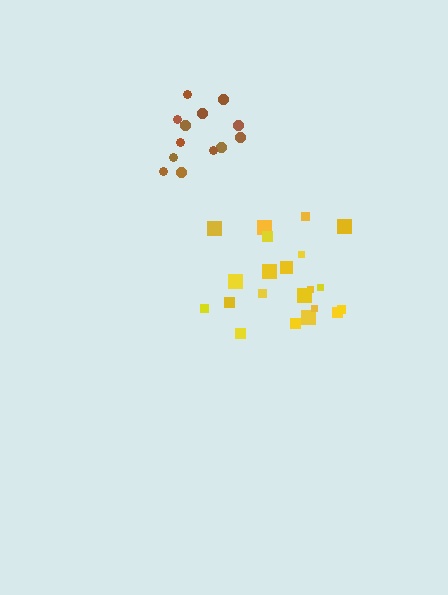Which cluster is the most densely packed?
Yellow.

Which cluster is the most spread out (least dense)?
Brown.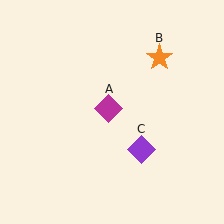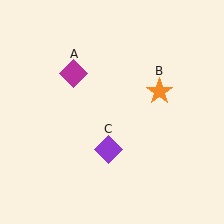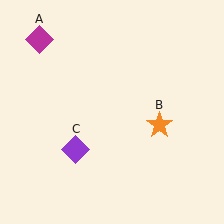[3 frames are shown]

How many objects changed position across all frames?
3 objects changed position: magenta diamond (object A), orange star (object B), purple diamond (object C).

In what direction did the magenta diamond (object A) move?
The magenta diamond (object A) moved up and to the left.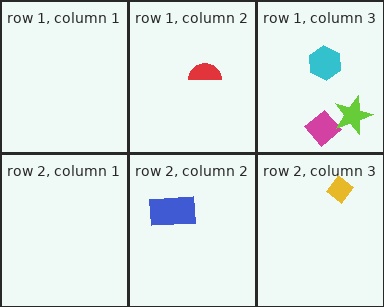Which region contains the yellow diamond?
The row 2, column 3 region.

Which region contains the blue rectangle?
The row 2, column 2 region.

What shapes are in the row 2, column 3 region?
The yellow diamond.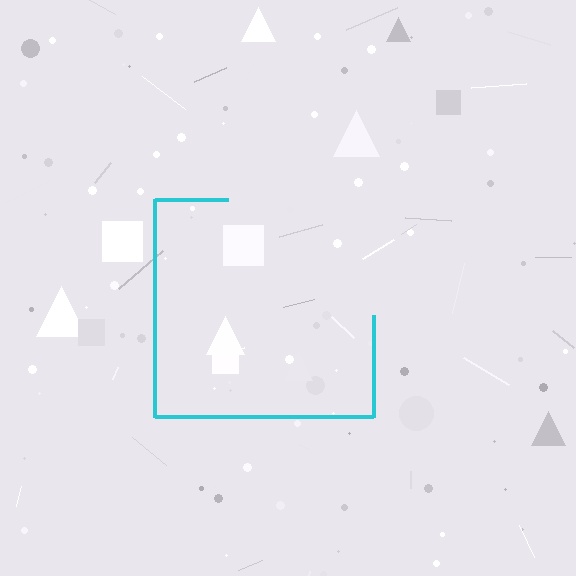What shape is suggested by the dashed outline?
The dashed outline suggests a square.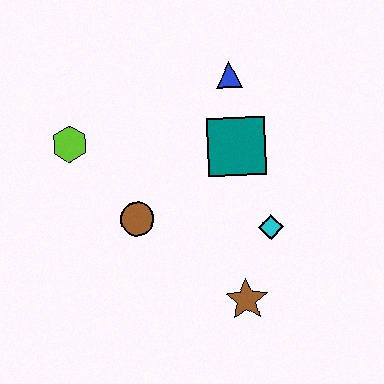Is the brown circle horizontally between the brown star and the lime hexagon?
Yes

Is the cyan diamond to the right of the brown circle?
Yes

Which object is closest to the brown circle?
The lime hexagon is closest to the brown circle.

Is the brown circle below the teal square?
Yes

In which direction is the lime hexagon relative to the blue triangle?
The lime hexagon is to the left of the blue triangle.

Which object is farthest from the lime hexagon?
The brown star is farthest from the lime hexagon.